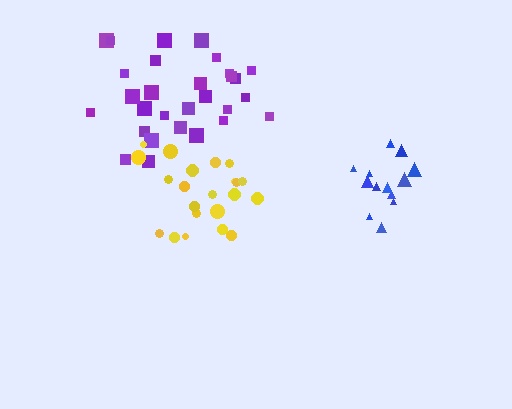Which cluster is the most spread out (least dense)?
Purple.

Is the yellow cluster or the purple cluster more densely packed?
Yellow.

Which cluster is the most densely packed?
Yellow.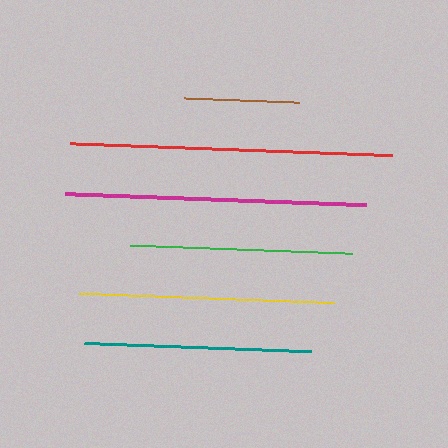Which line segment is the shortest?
The brown line is the shortest at approximately 115 pixels.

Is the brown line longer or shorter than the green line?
The green line is longer than the brown line.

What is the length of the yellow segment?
The yellow segment is approximately 255 pixels long.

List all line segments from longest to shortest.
From longest to shortest: red, magenta, yellow, teal, green, brown.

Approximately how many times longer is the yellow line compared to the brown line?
The yellow line is approximately 2.2 times the length of the brown line.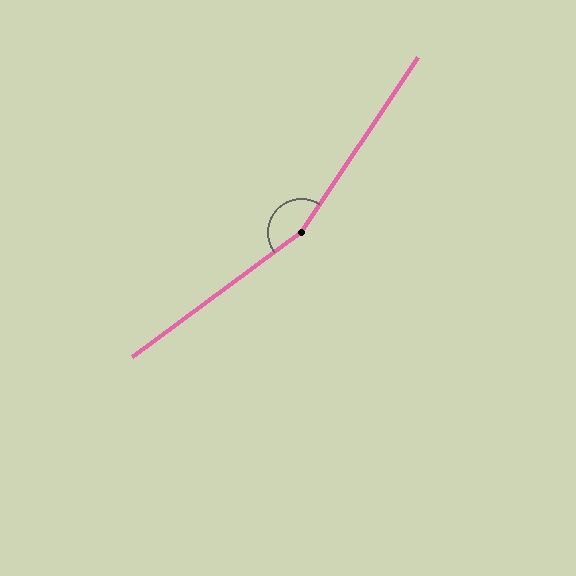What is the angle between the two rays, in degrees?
Approximately 160 degrees.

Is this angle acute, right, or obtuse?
It is obtuse.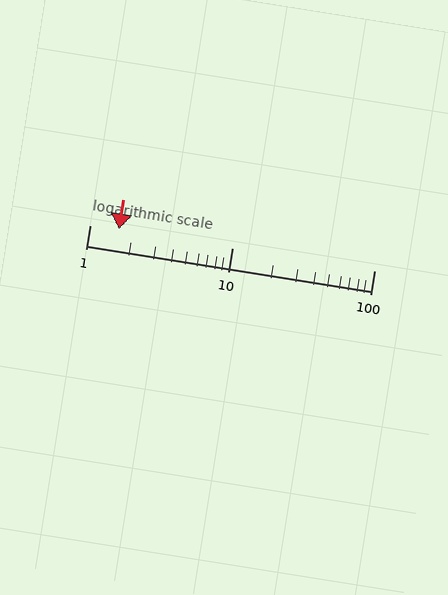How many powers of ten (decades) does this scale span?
The scale spans 2 decades, from 1 to 100.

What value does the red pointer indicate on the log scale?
The pointer indicates approximately 1.6.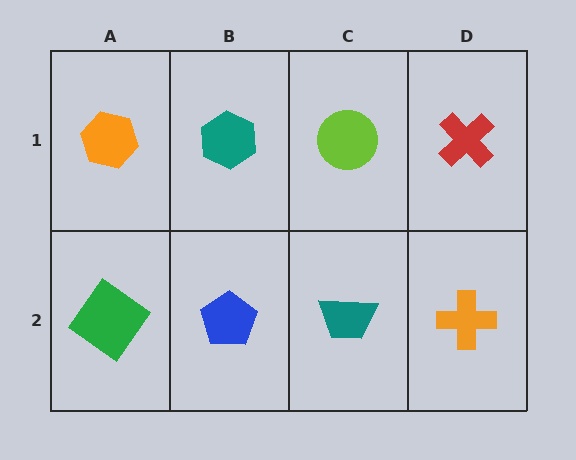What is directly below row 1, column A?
A green diamond.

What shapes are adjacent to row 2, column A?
An orange hexagon (row 1, column A), a blue pentagon (row 2, column B).